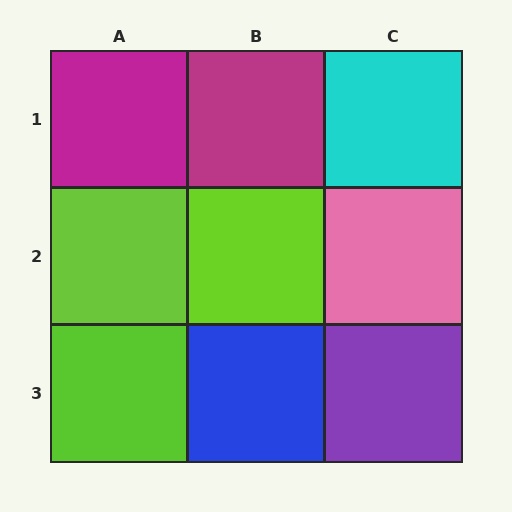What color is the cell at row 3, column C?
Purple.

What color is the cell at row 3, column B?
Blue.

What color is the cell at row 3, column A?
Lime.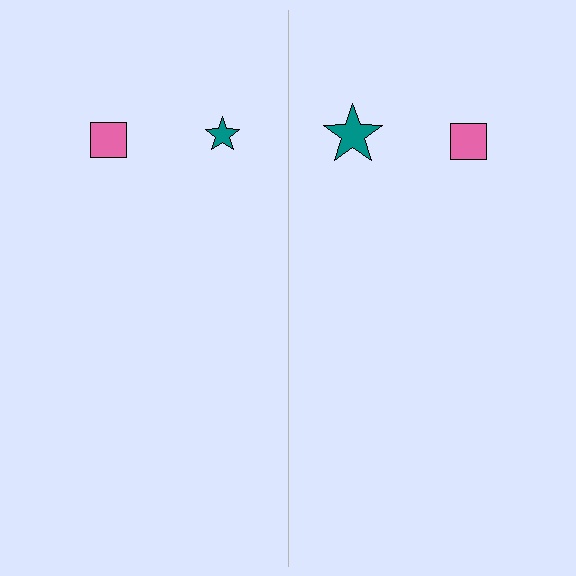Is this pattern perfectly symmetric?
No, the pattern is not perfectly symmetric. The teal star on the right side has a different size than its mirror counterpart.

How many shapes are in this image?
There are 4 shapes in this image.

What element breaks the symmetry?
The teal star on the right side has a different size than its mirror counterpart.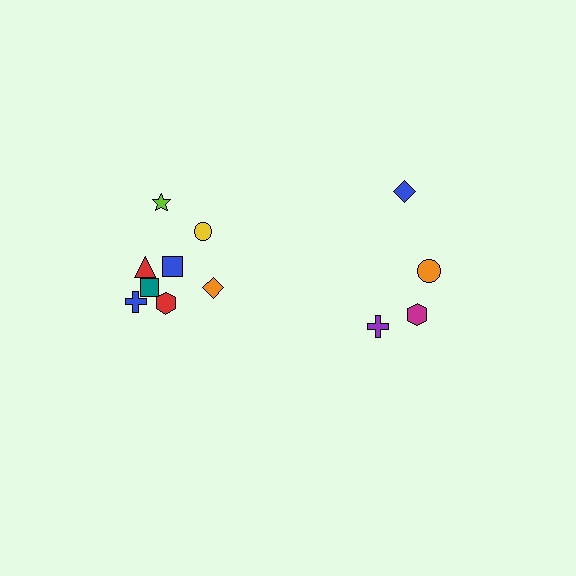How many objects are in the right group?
There are 4 objects.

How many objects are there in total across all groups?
There are 12 objects.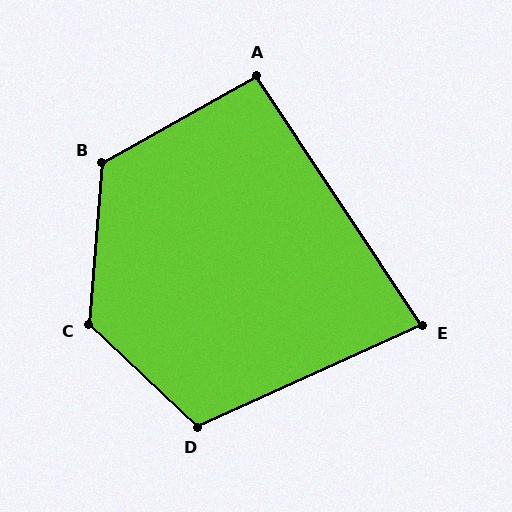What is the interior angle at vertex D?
Approximately 112 degrees (obtuse).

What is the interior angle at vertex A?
Approximately 94 degrees (approximately right).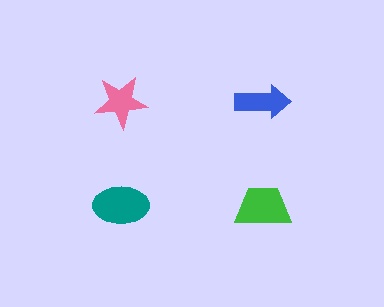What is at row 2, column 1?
A teal ellipse.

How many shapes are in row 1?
2 shapes.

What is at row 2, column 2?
A green trapezoid.